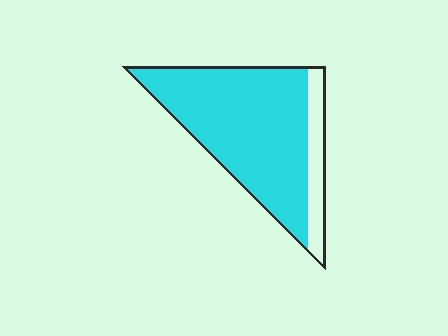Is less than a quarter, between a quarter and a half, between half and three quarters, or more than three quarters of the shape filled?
More than three quarters.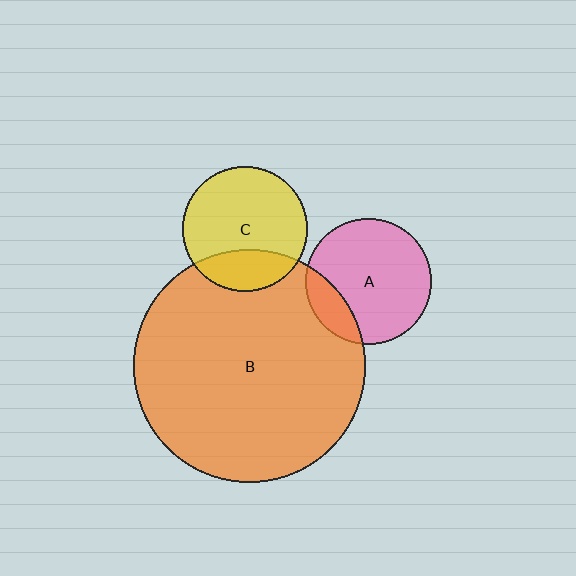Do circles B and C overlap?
Yes.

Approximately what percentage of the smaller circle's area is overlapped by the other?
Approximately 25%.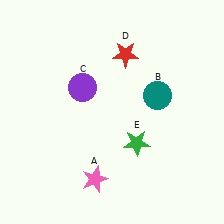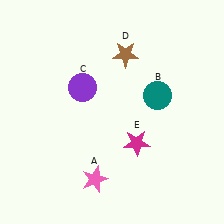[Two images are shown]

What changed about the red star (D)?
In Image 1, D is red. In Image 2, it changed to brown.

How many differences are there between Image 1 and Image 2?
There are 2 differences between the two images.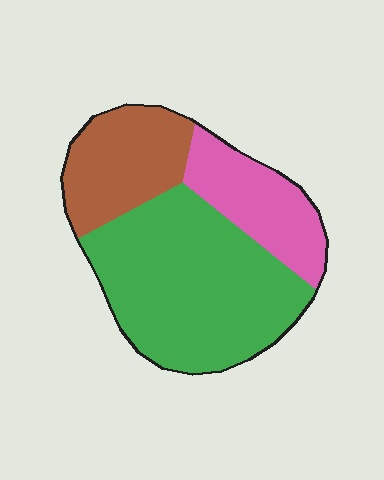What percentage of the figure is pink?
Pink takes up less than a quarter of the figure.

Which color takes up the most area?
Green, at roughly 55%.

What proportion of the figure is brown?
Brown takes up about one quarter (1/4) of the figure.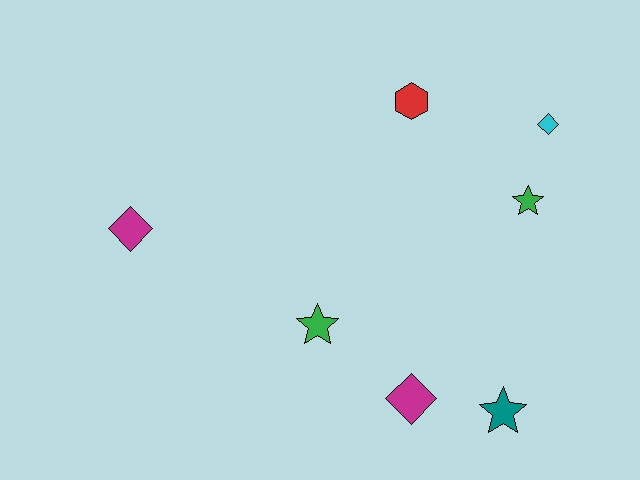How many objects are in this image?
There are 7 objects.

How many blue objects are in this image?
There are no blue objects.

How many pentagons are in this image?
There are no pentagons.